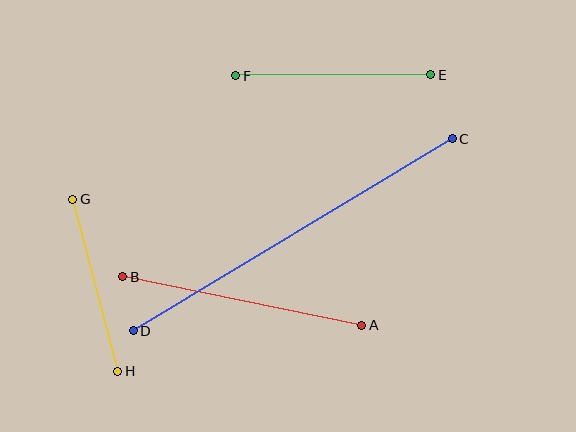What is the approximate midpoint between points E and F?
The midpoint is at approximately (333, 75) pixels.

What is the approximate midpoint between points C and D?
The midpoint is at approximately (293, 235) pixels.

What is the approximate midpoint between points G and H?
The midpoint is at approximately (95, 285) pixels.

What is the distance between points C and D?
The distance is approximately 373 pixels.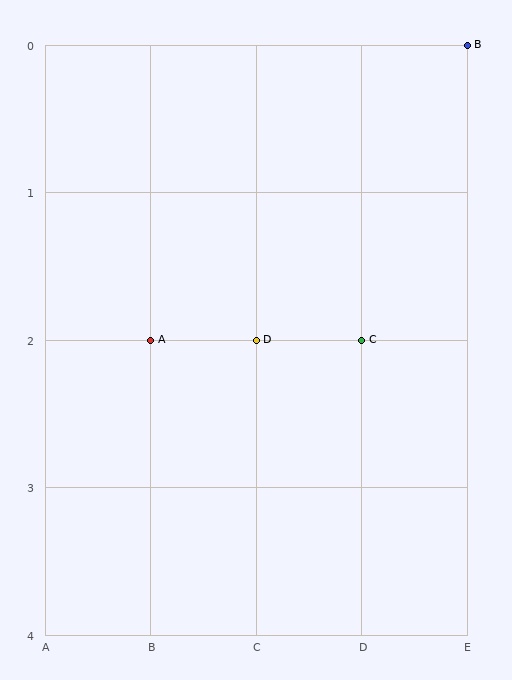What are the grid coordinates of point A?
Point A is at grid coordinates (B, 2).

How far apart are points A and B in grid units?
Points A and B are 3 columns and 2 rows apart (about 3.6 grid units diagonally).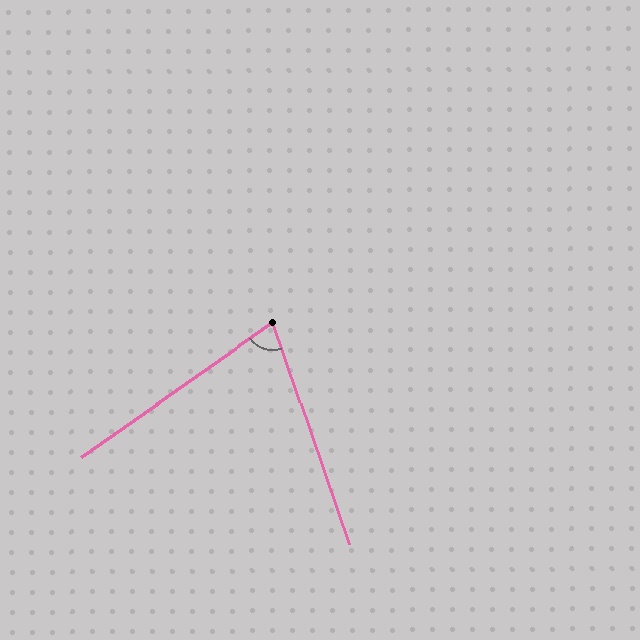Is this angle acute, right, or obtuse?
It is acute.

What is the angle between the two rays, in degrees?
Approximately 74 degrees.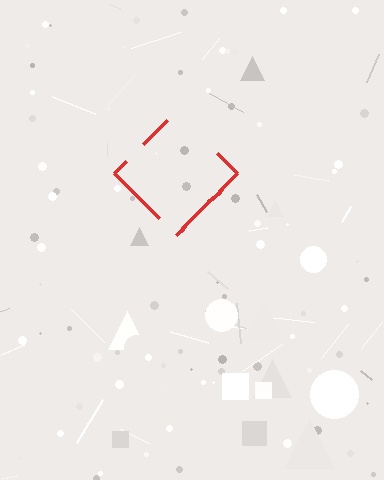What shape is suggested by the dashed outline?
The dashed outline suggests a diamond.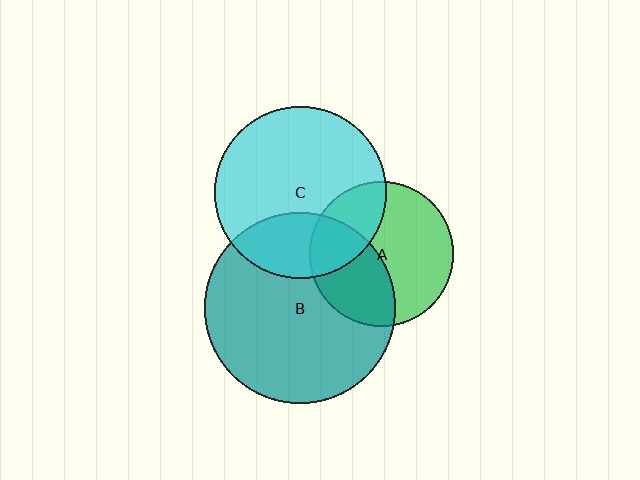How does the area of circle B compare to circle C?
Approximately 1.2 times.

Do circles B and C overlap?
Yes.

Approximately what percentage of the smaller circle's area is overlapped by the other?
Approximately 30%.